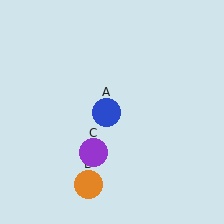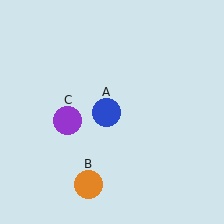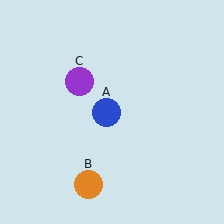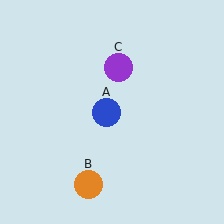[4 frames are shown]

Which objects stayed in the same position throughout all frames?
Blue circle (object A) and orange circle (object B) remained stationary.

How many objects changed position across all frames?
1 object changed position: purple circle (object C).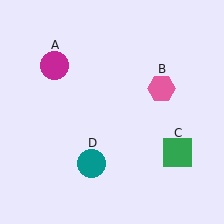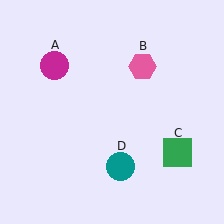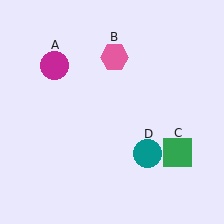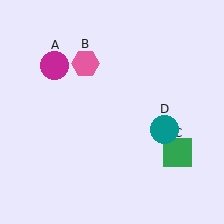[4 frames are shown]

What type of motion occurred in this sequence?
The pink hexagon (object B), teal circle (object D) rotated counterclockwise around the center of the scene.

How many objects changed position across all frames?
2 objects changed position: pink hexagon (object B), teal circle (object D).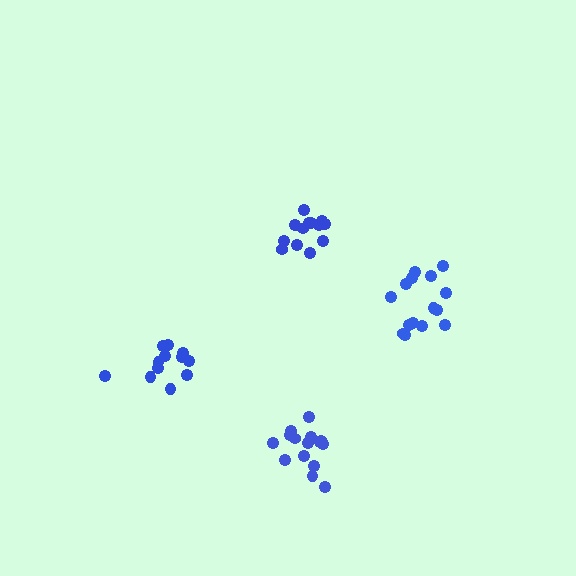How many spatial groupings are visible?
There are 4 spatial groupings.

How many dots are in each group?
Group 1: 13 dots, Group 2: 15 dots, Group 3: 15 dots, Group 4: 12 dots (55 total).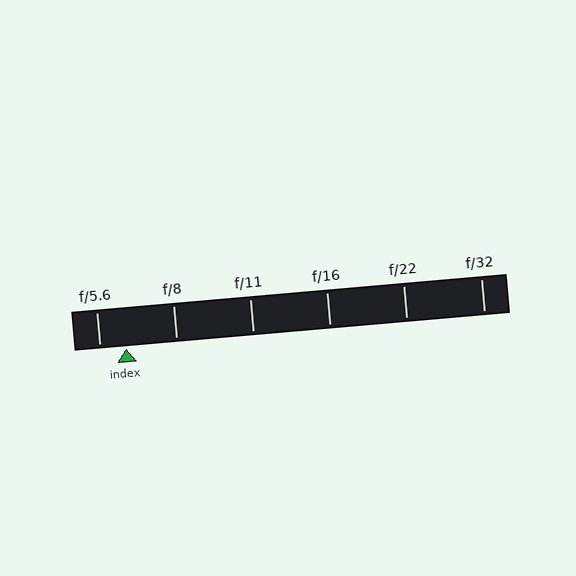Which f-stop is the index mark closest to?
The index mark is closest to f/5.6.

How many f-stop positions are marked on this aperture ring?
There are 6 f-stop positions marked.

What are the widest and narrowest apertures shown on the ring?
The widest aperture shown is f/5.6 and the narrowest is f/32.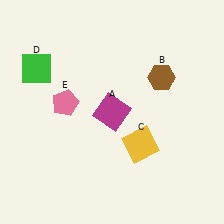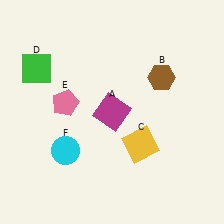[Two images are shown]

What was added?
A cyan circle (F) was added in Image 2.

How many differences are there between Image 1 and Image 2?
There is 1 difference between the two images.